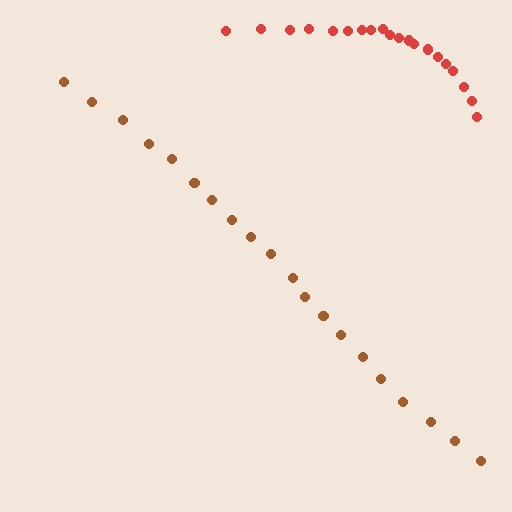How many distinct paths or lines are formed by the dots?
There are 2 distinct paths.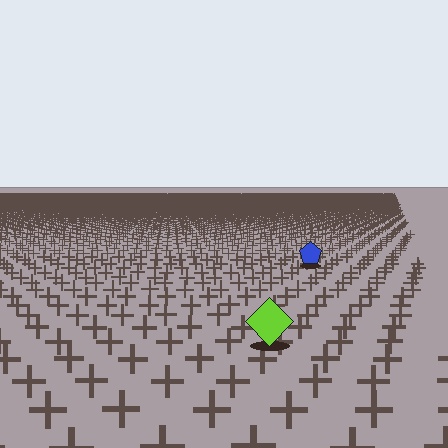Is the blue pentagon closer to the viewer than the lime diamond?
No. The lime diamond is closer — you can tell from the texture gradient: the ground texture is coarser near it.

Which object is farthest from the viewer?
The blue pentagon is farthest from the viewer. It appears smaller and the ground texture around it is denser.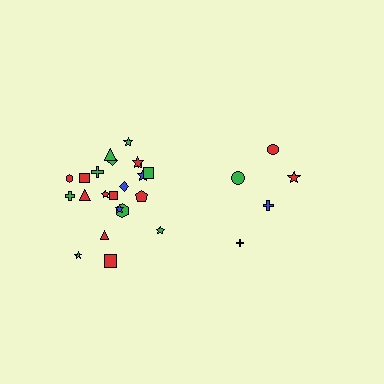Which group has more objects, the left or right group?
The left group.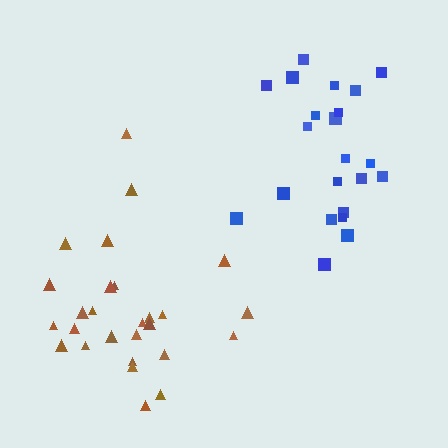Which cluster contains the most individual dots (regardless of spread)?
Brown (27).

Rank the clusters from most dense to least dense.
brown, blue.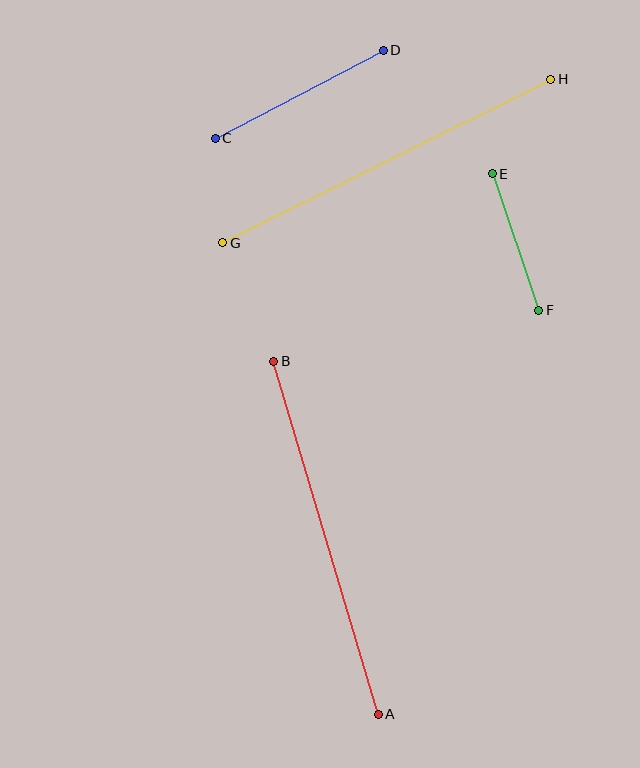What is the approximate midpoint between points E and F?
The midpoint is at approximately (516, 242) pixels.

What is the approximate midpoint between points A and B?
The midpoint is at approximately (326, 538) pixels.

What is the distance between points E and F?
The distance is approximately 144 pixels.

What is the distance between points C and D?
The distance is approximately 190 pixels.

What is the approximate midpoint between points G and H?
The midpoint is at approximately (387, 161) pixels.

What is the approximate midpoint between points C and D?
The midpoint is at approximately (299, 94) pixels.